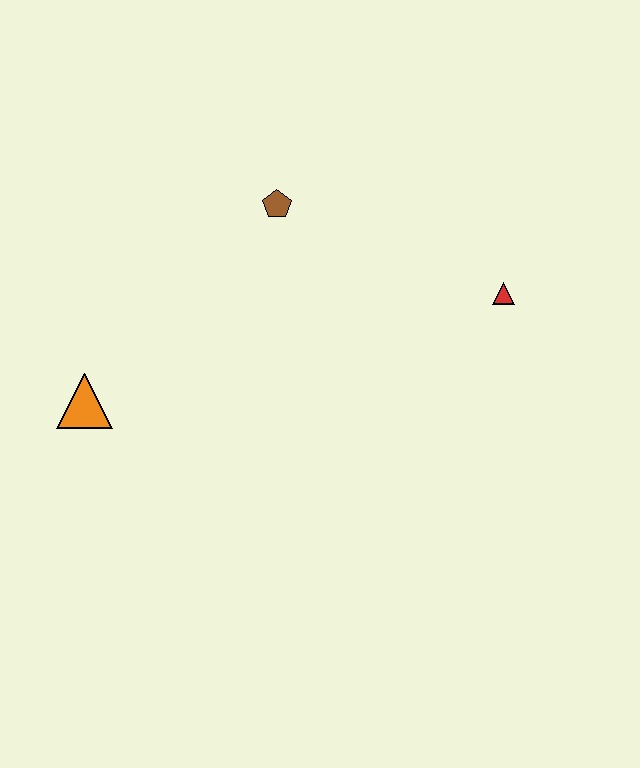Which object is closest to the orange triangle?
The brown pentagon is closest to the orange triangle.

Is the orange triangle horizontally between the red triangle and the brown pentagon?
No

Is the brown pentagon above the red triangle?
Yes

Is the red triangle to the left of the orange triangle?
No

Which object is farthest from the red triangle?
The orange triangle is farthest from the red triangle.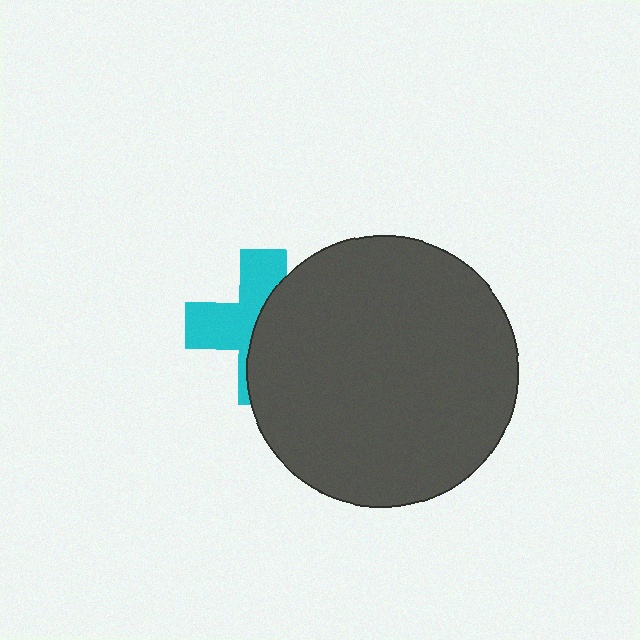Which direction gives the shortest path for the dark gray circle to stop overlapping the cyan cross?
Moving right gives the shortest separation.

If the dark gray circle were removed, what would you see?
You would see the complete cyan cross.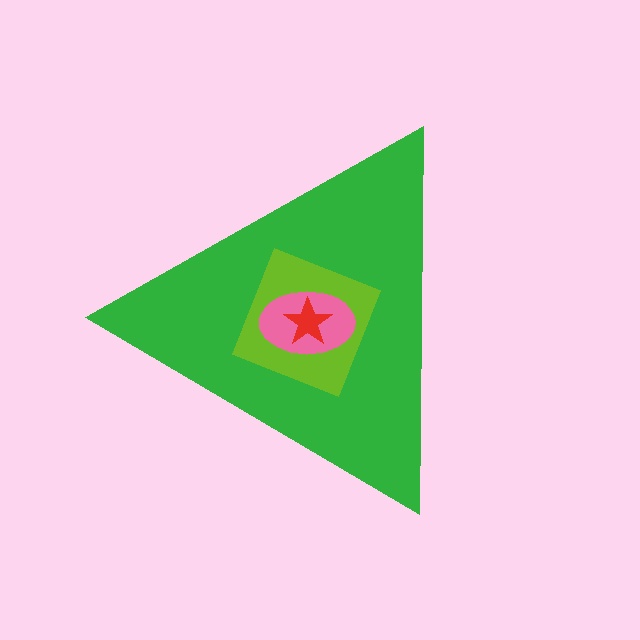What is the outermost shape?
The green triangle.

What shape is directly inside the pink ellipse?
The red star.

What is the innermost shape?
The red star.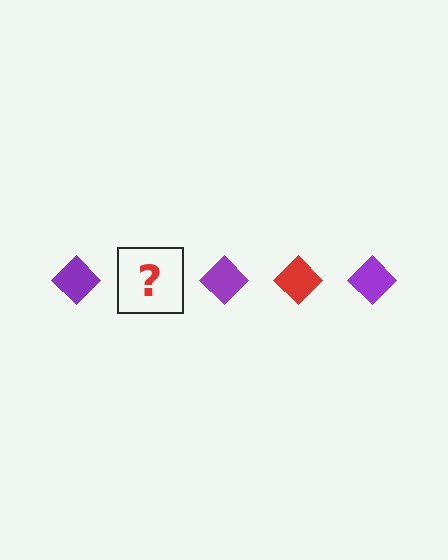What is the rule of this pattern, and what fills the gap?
The rule is that the pattern cycles through purple, red diamonds. The gap should be filled with a red diamond.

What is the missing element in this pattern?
The missing element is a red diamond.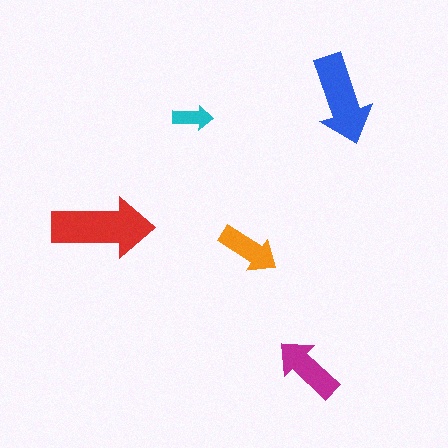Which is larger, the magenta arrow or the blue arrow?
The blue one.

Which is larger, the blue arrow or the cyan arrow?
The blue one.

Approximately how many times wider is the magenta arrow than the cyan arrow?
About 1.5 times wider.